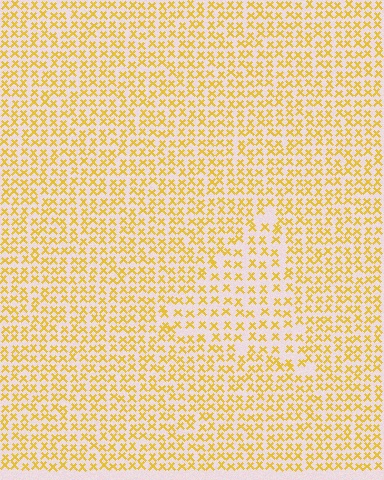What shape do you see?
I see a triangle.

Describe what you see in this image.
The image contains small yellow elements arranged at two different densities. A triangle-shaped region is visible where the elements are less densely packed than the surrounding area.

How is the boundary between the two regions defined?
The boundary is defined by a change in element density (approximately 1.6x ratio). All elements are the same color, size, and shape.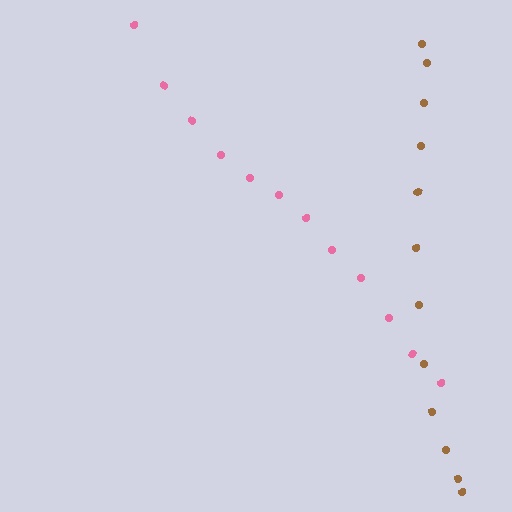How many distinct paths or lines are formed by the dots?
There are 2 distinct paths.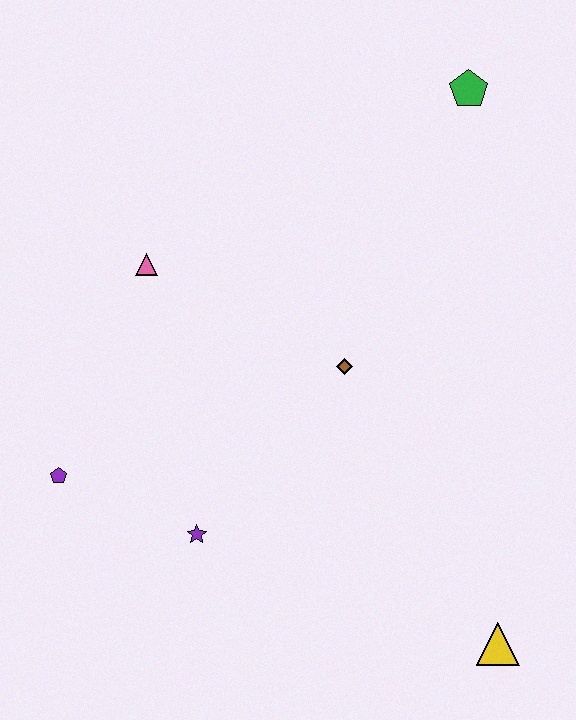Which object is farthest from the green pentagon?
The purple pentagon is farthest from the green pentagon.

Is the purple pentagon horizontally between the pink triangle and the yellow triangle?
No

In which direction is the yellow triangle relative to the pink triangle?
The yellow triangle is below the pink triangle.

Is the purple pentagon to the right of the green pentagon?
No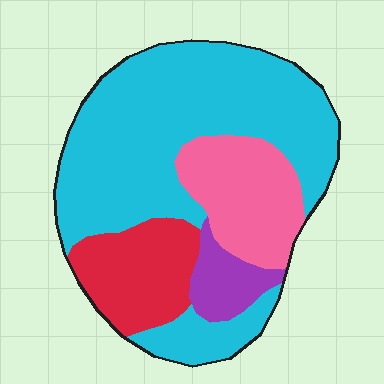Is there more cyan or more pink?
Cyan.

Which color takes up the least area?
Purple, at roughly 5%.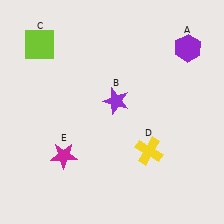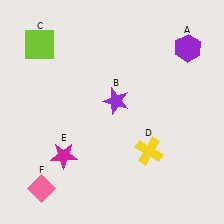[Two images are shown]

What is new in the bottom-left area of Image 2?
A pink diamond (F) was added in the bottom-left area of Image 2.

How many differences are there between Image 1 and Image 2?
There is 1 difference between the two images.